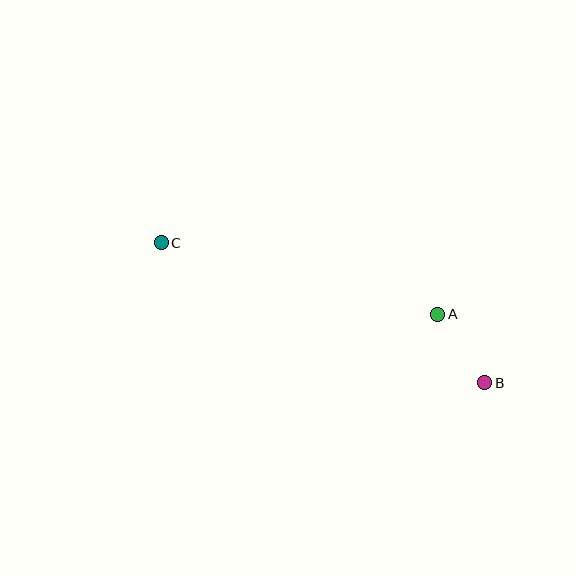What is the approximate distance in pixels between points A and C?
The distance between A and C is approximately 286 pixels.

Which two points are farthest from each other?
Points B and C are farthest from each other.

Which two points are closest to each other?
Points A and B are closest to each other.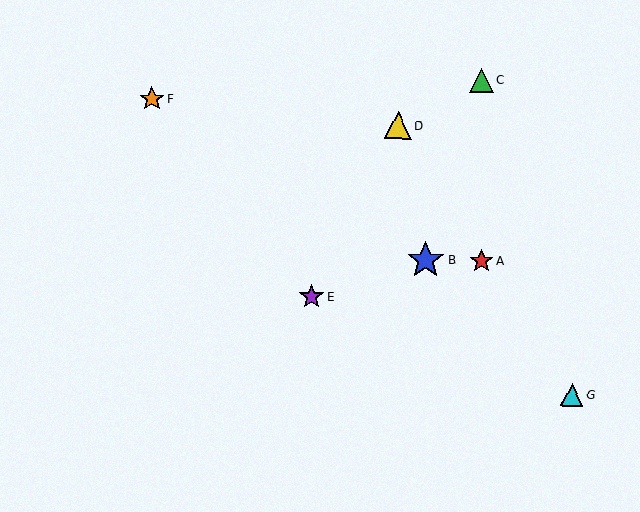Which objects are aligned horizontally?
Objects A, B are aligned horizontally.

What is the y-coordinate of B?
Object B is at y≈260.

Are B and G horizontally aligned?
No, B is at y≈260 and G is at y≈395.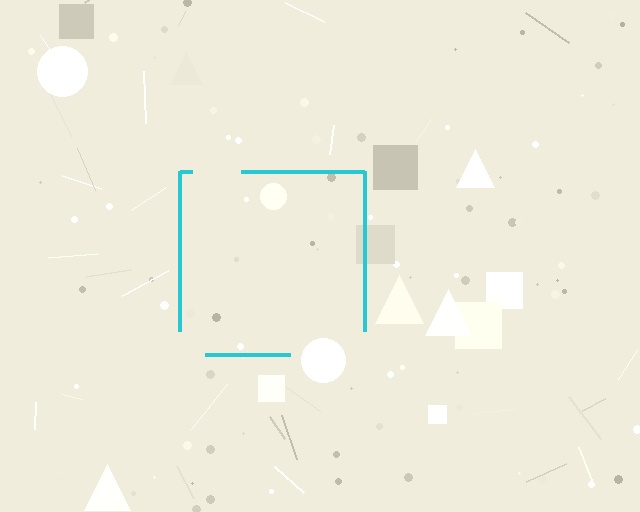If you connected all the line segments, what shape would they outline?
They would outline a square.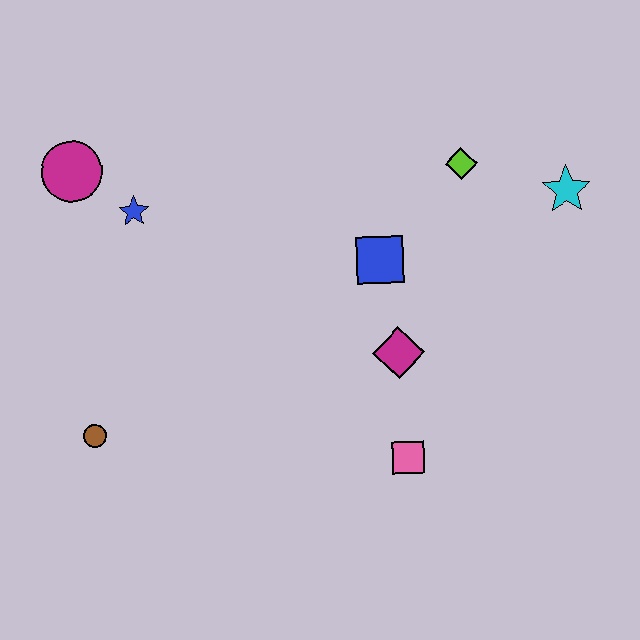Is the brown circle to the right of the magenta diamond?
No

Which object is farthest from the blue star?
The cyan star is farthest from the blue star.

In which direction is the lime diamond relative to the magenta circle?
The lime diamond is to the right of the magenta circle.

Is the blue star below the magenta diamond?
No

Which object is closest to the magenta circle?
The blue star is closest to the magenta circle.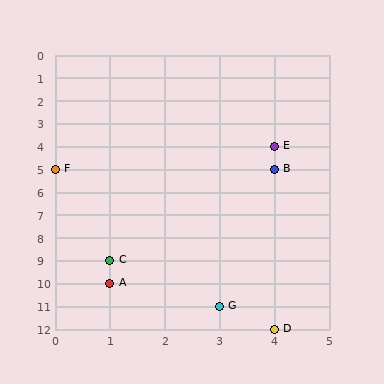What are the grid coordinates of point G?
Point G is at grid coordinates (3, 11).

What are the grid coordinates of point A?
Point A is at grid coordinates (1, 10).